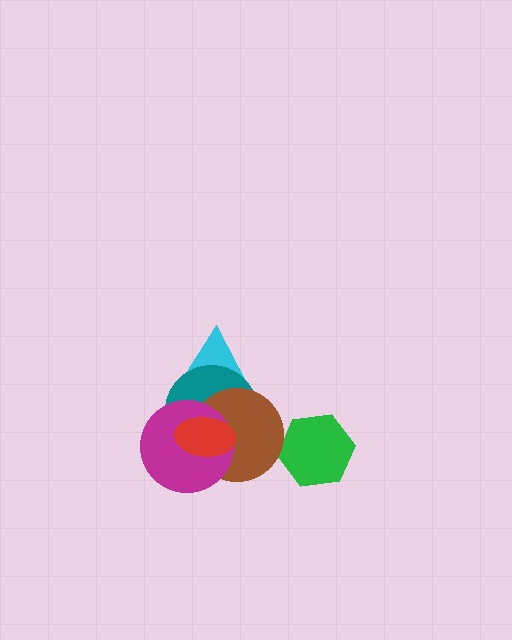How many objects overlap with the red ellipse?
3 objects overlap with the red ellipse.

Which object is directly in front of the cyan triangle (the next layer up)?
The teal circle is directly in front of the cyan triangle.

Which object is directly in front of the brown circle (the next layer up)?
The magenta circle is directly in front of the brown circle.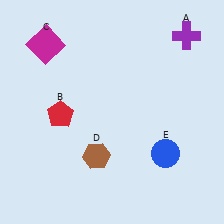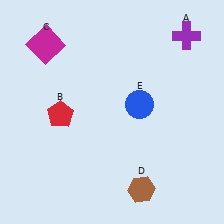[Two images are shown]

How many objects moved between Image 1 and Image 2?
2 objects moved between the two images.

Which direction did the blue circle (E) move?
The blue circle (E) moved up.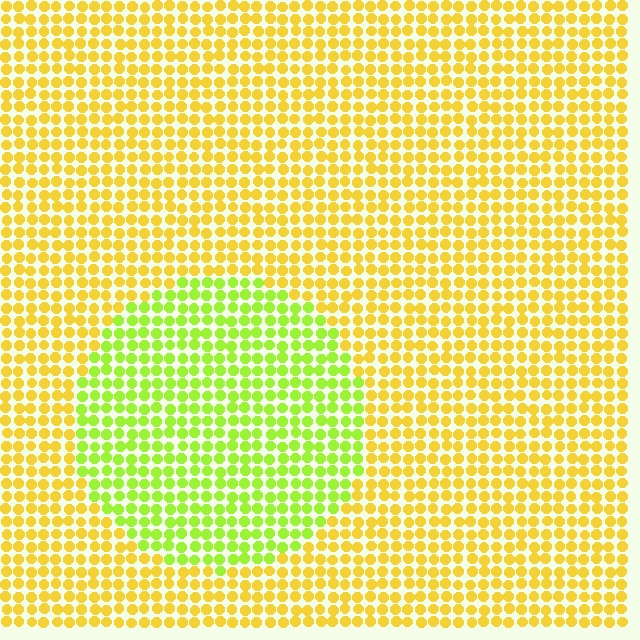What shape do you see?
I see a circle.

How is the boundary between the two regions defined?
The boundary is defined purely by a slight shift in hue (about 39 degrees). Spacing, size, and orientation are identical on both sides.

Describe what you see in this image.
The image is filled with small yellow elements in a uniform arrangement. A circle-shaped region is visible where the elements are tinted to a slightly different hue, forming a subtle color boundary.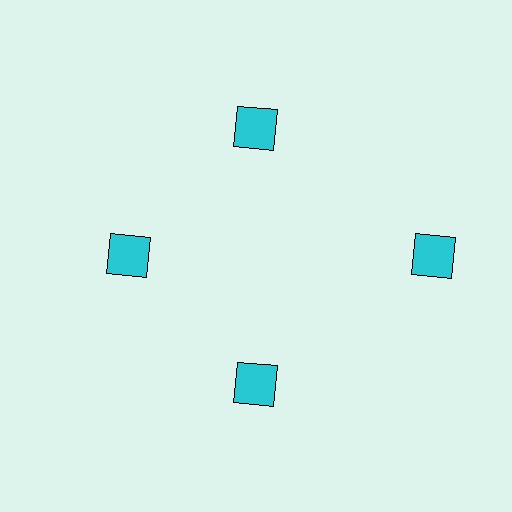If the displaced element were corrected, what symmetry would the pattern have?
It would have 4-fold rotational symmetry — the pattern would map onto itself every 90 degrees.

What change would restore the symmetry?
The symmetry would be restored by moving it inward, back onto the ring so that all 4 squares sit at equal angles and equal distance from the center.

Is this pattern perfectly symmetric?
No. The 4 cyan squares are arranged in a ring, but one element near the 3 o'clock position is pushed outward from the center, breaking the 4-fold rotational symmetry.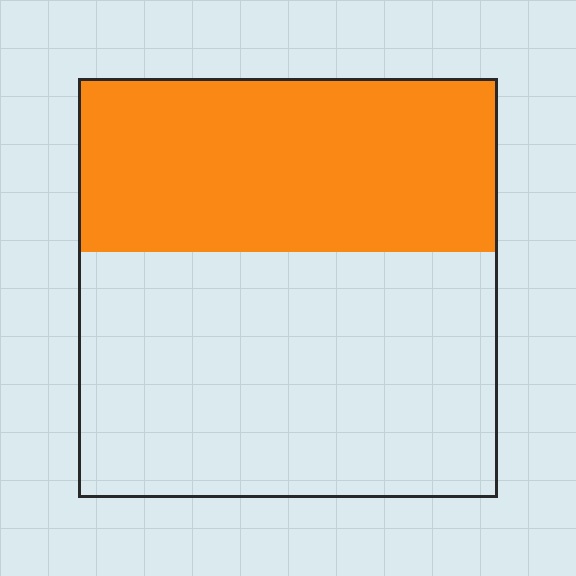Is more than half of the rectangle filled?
No.